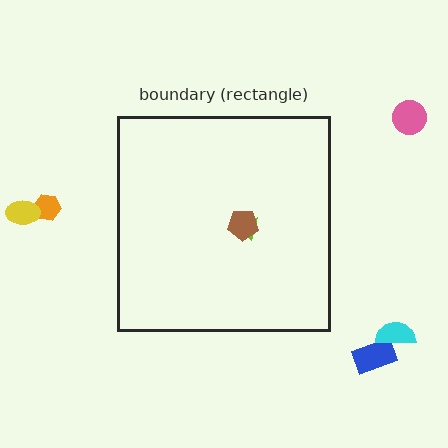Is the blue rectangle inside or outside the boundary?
Outside.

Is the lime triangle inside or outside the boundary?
Inside.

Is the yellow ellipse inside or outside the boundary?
Outside.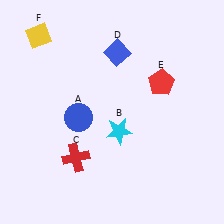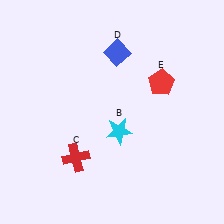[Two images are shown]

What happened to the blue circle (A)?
The blue circle (A) was removed in Image 2. It was in the bottom-left area of Image 1.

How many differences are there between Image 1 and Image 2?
There are 2 differences between the two images.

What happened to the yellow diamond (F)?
The yellow diamond (F) was removed in Image 2. It was in the top-left area of Image 1.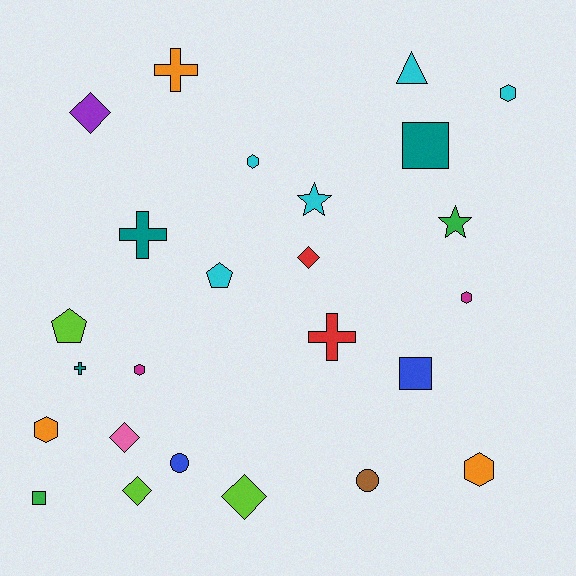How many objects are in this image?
There are 25 objects.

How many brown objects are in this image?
There is 1 brown object.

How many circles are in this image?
There are 2 circles.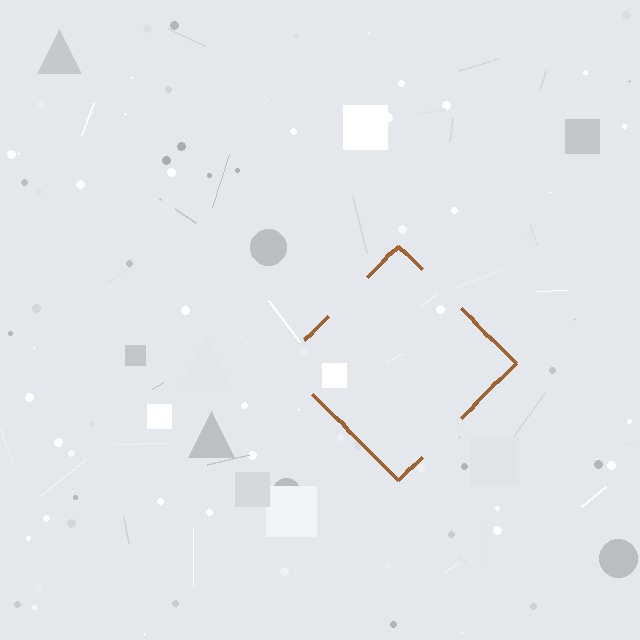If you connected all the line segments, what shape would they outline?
They would outline a diamond.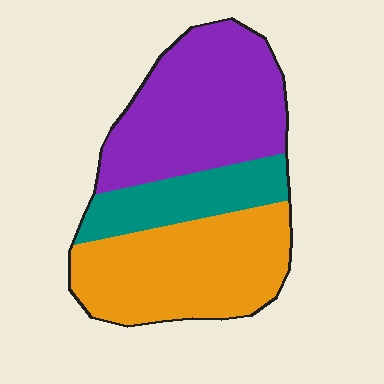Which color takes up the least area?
Teal, at roughly 20%.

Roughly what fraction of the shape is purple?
Purple covers 42% of the shape.